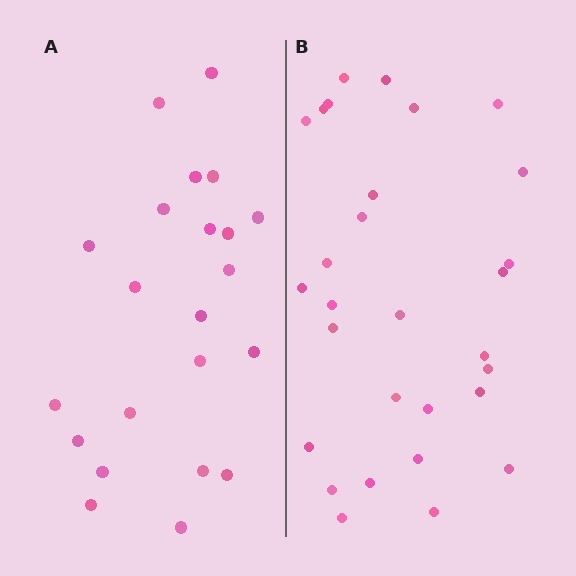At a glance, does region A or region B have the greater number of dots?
Region B (the right region) has more dots.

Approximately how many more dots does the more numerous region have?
Region B has roughly 8 or so more dots than region A.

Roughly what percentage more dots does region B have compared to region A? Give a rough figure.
About 30% more.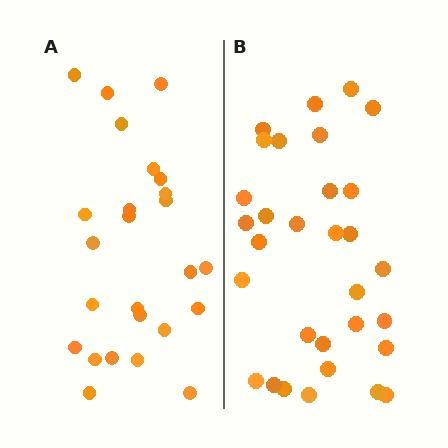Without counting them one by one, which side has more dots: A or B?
Region B (the right region) has more dots.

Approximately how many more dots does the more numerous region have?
Region B has about 6 more dots than region A.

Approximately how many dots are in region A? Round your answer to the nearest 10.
About 20 dots. (The exact count is 25, which rounds to 20.)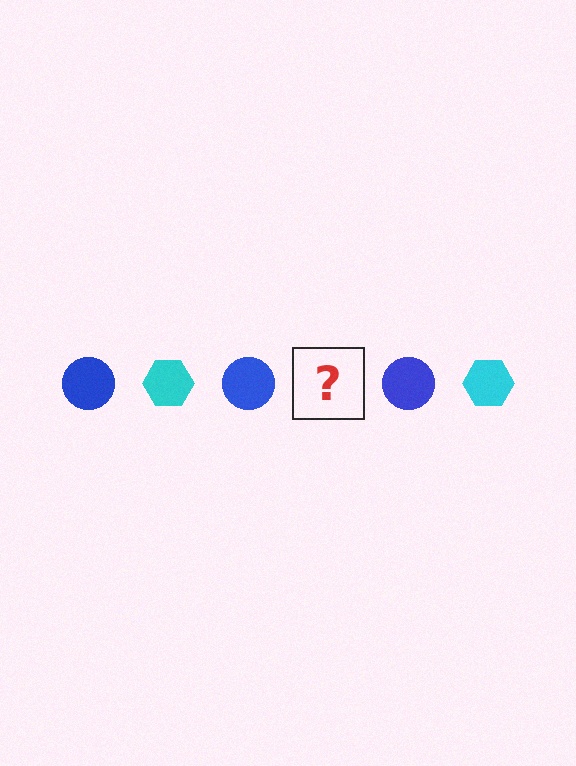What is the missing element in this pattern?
The missing element is a cyan hexagon.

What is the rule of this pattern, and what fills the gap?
The rule is that the pattern alternates between blue circle and cyan hexagon. The gap should be filled with a cyan hexagon.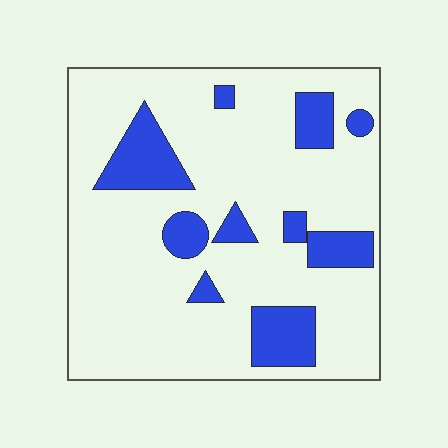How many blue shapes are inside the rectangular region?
10.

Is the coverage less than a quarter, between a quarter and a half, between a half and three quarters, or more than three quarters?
Less than a quarter.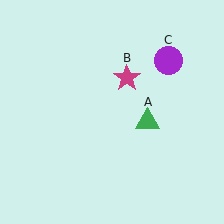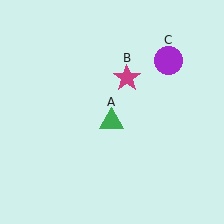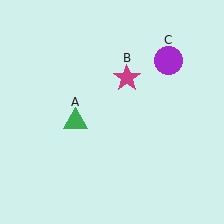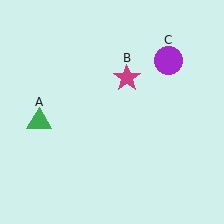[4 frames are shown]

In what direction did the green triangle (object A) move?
The green triangle (object A) moved left.